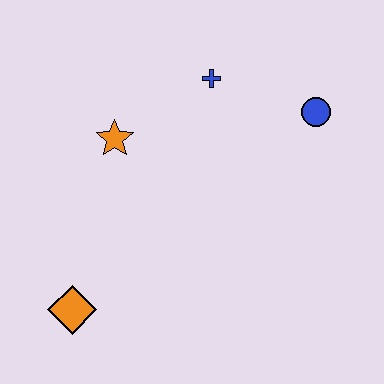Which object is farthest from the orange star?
The blue circle is farthest from the orange star.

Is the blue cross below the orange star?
No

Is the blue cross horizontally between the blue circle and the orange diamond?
Yes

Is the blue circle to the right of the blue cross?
Yes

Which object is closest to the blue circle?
The blue cross is closest to the blue circle.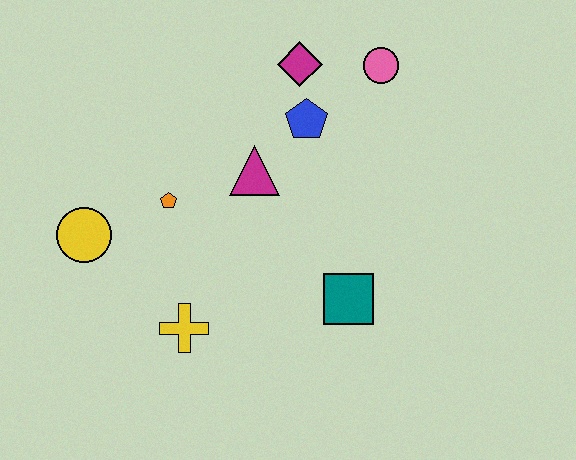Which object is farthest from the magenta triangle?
The yellow circle is farthest from the magenta triangle.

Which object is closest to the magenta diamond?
The blue pentagon is closest to the magenta diamond.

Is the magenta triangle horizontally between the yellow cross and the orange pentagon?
No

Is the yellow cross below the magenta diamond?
Yes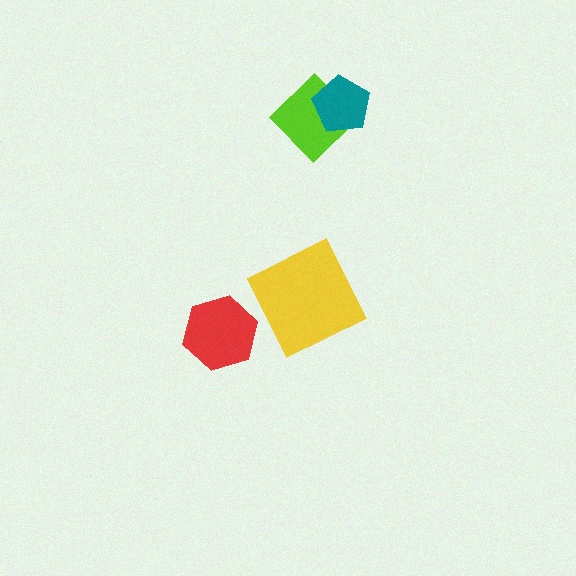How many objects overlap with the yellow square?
0 objects overlap with the yellow square.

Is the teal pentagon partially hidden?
No, no other shape covers it.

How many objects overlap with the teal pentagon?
1 object overlaps with the teal pentagon.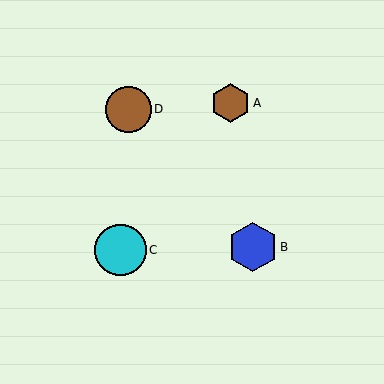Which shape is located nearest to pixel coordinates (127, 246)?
The cyan circle (labeled C) at (121, 250) is nearest to that location.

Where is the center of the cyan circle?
The center of the cyan circle is at (121, 250).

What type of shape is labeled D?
Shape D is a brown circle.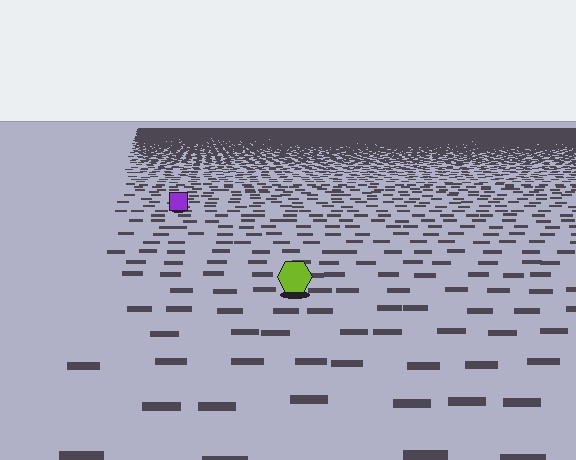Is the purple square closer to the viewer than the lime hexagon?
No. The lime hexagon is closer — you can tell from the texture gradient: the ground texture is coarser near it.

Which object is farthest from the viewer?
The purple square is farthest from the viewer. It appears smaller and the ground texture around it is denser.